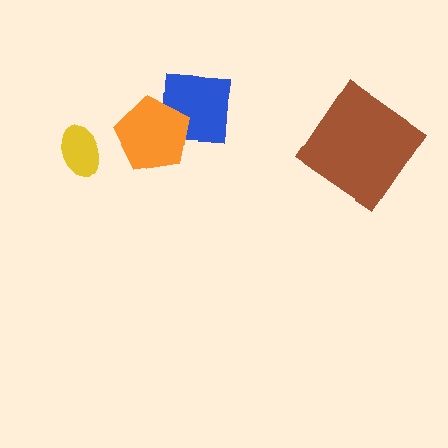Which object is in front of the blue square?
The orange pentagon is in front of the blue square.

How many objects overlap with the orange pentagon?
1 object overlaps with the orange pentagon.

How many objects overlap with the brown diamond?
0 objects overlap with the brown diamond.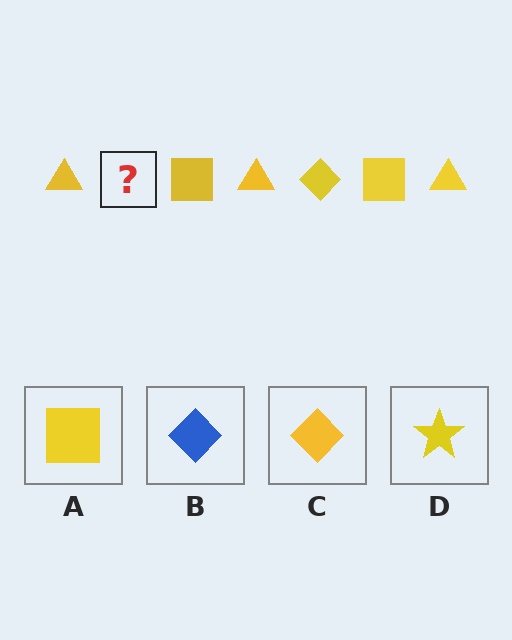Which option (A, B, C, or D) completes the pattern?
C.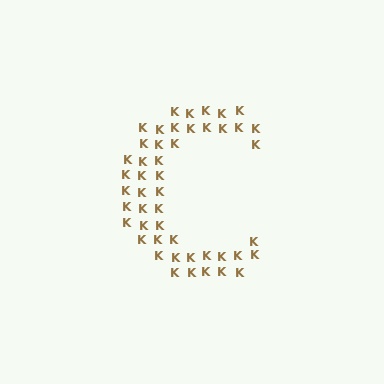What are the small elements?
The small elements are letter K's.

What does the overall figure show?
The overall figure shows the letter C.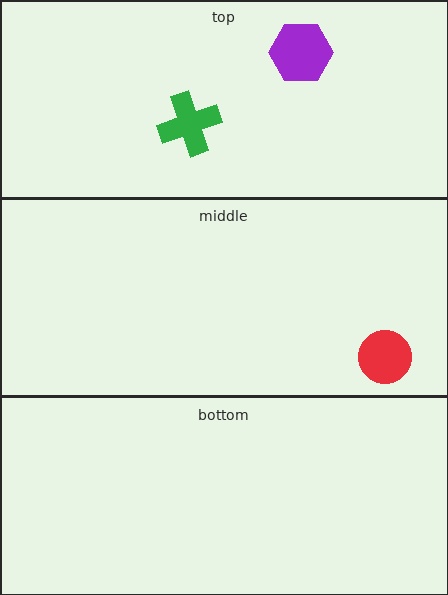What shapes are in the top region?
The green cross, the purple hexagon.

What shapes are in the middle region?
The red circle.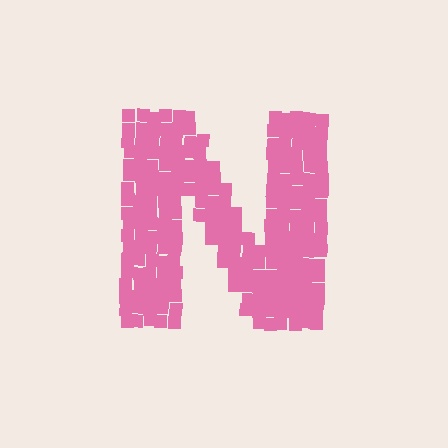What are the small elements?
The small elements are squares.